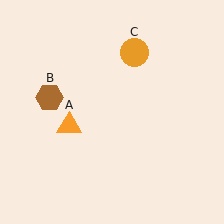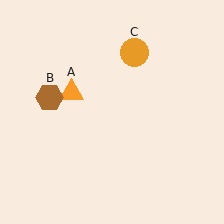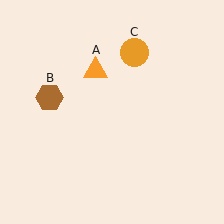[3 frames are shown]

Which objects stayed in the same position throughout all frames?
Brown hexagon (object B) and orange circle (object C) remained stationary.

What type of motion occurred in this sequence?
The orange triangle (object A) rotated clockwise around the center of the scene.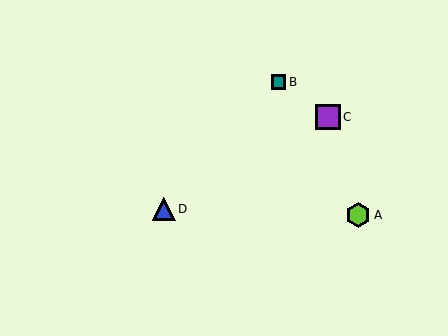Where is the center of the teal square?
The center of the teal square is at (279, 82).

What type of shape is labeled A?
Shape A is a lime hexagon.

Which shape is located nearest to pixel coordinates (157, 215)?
The blue triangle (labeled D) at (164, 209) is nearest to that location.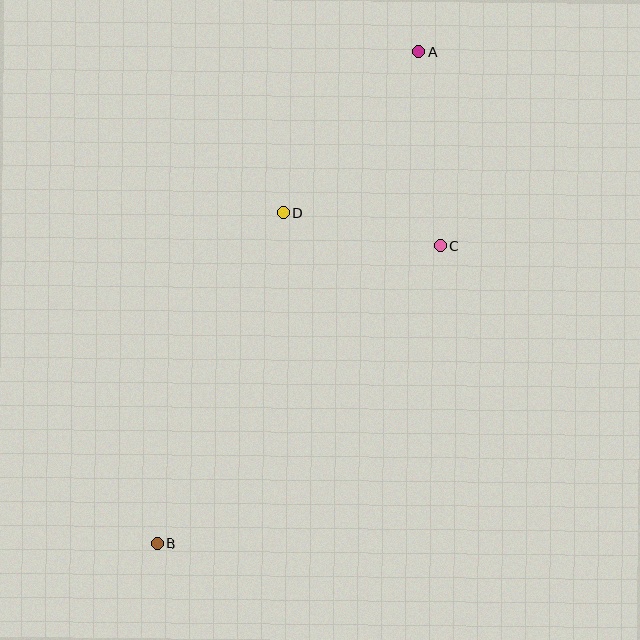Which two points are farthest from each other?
Points A and B are farthest from each other.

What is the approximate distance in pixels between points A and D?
The distance between A and D is approximately 210 pixels.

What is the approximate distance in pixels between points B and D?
The distance between B and D is approximately 355 pixels.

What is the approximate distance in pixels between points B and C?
The distance between B and C is approximately 411 pixels.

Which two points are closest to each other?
Points C and D are closest to each other.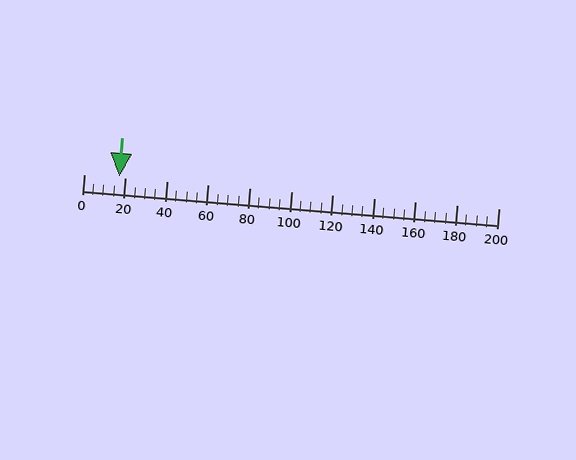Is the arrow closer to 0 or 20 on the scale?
The arrow is closer to 20.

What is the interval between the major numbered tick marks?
The major tick marks are spaced 20 units apart.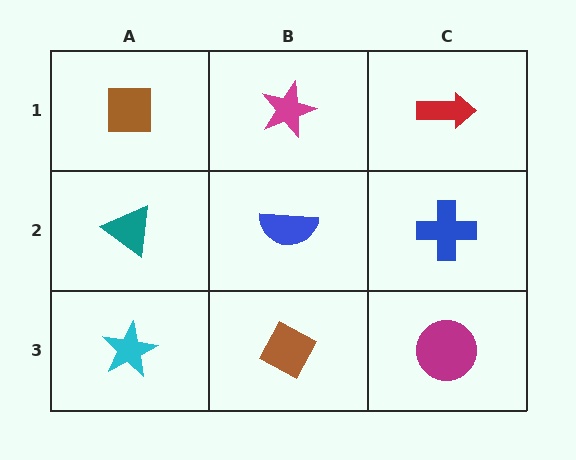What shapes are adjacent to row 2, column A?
A brown square (row 1, column A), a cyan star (row 3, column A), a blue semicircle (row 2, column B).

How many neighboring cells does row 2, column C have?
3.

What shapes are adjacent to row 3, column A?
A teal triangle (row 2, column A), a brown diamond (row 3, column B).